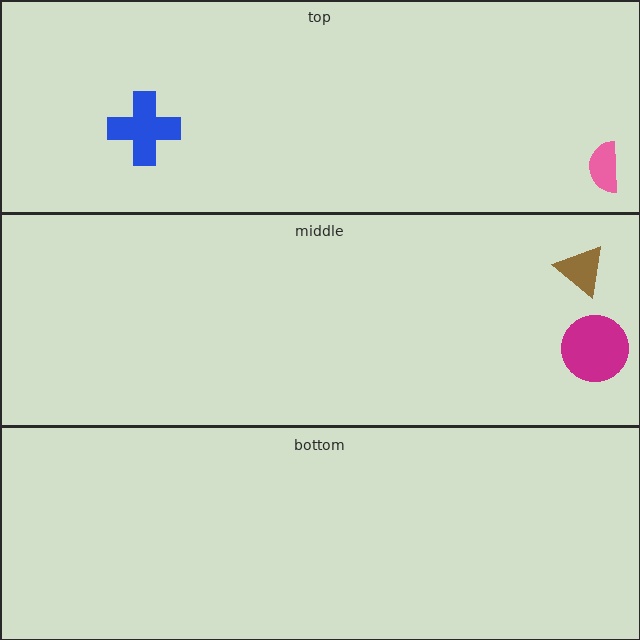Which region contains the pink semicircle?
The top region.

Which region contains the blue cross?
The top region.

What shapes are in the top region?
The pink semicircle, the blue cross.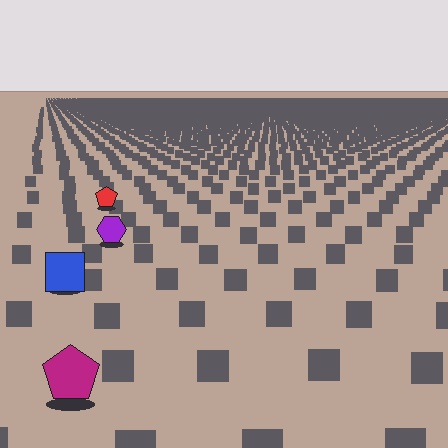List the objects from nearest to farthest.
From nearest to farthest: the magenta pentagon, the blue square, the purple hexagon, the red pentagon.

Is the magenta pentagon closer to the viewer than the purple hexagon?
Yes. The magenta pentagon is closer — you can tell from the texture gradient: the ground texture is coarser near it.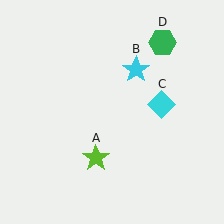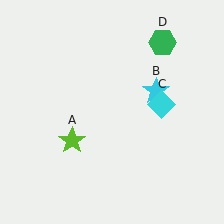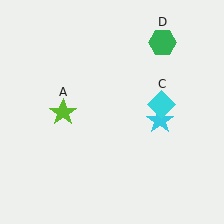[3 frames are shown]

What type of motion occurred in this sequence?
The lime star (object A), cyan star (object B) rotated clockwise around the center of the scene.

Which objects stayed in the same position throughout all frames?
Cyan diamond (object C) and green hexagon (object D) remained stationary.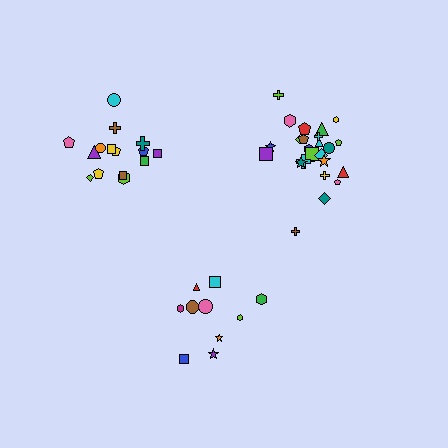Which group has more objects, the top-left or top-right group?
The top-right group.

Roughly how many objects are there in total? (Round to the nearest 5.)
Roughly 50 objects in total.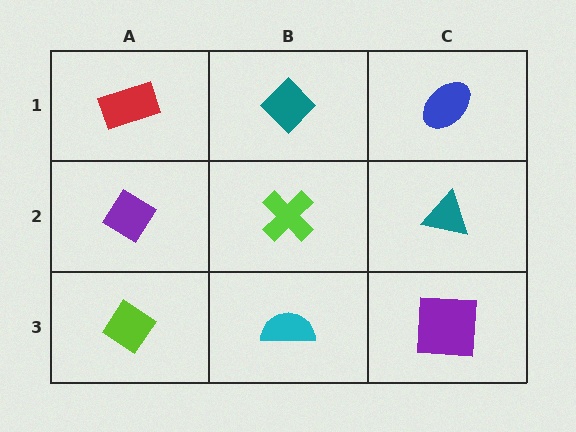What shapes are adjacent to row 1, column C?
A teal triangle (row 2, column C), a teal diamond (row 1, column B).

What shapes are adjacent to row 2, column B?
A teal diamond (row 1, column B), a cyan semicircle (row 3, column B), a purple diamond (row 2, column A), a teal triangle (row 2, column C).